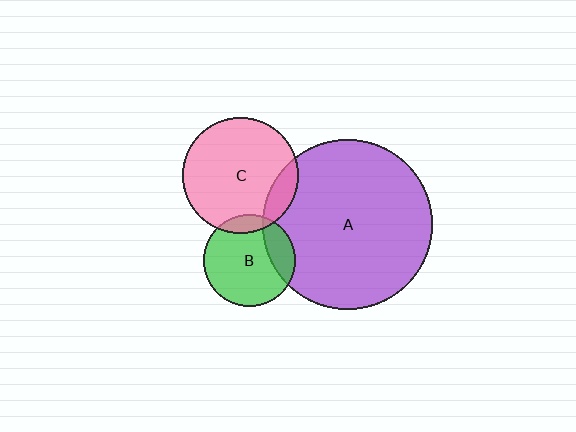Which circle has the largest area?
Circle A (purple).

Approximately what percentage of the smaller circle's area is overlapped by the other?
Approximately 10%.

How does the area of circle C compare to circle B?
Approximately 1.6 times.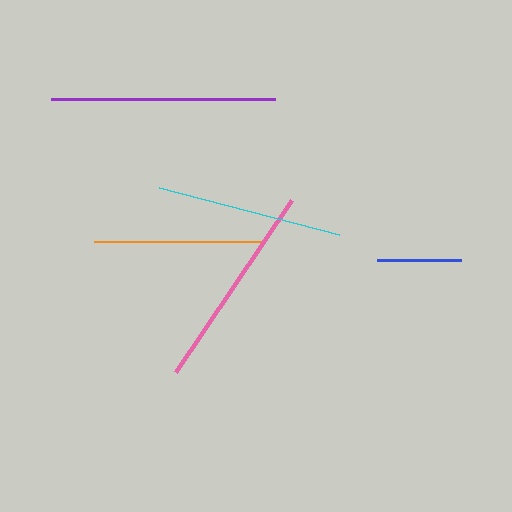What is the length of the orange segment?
The orange segment is approximately 169 pixels long.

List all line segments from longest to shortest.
From longest to shortest: purple, pink, cyan, orange, blue.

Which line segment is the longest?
The purple line is the longest at approximately 223 pixels.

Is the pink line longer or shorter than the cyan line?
The pink line is longer than the cyan line.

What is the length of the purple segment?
The purple segment is approximately 223 pixels long.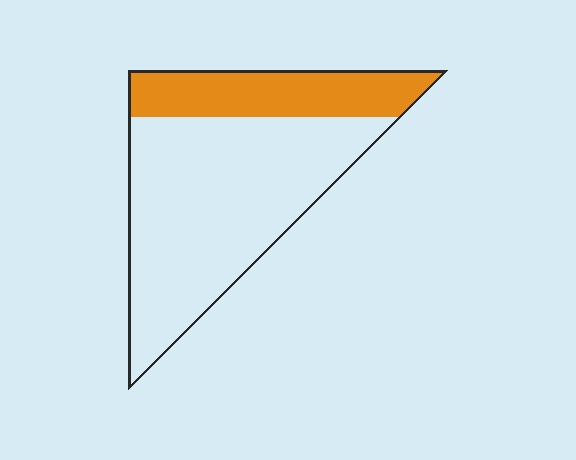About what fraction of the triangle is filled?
About one quarter (1/4).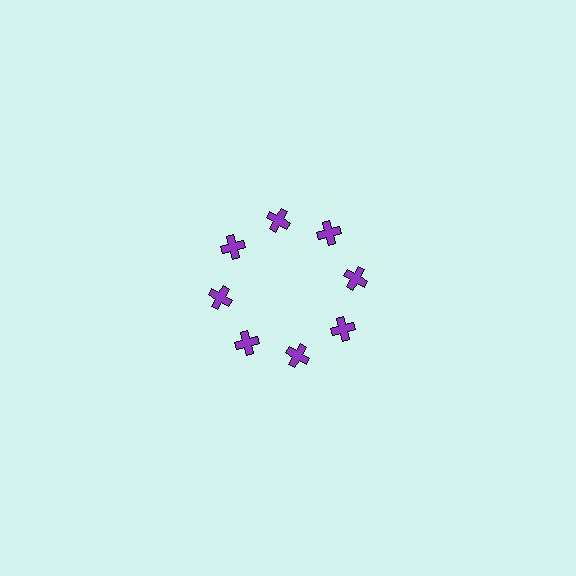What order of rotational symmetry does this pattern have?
This pattern has 8-fold rotational symmetry.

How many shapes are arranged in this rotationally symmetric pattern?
There are 8 shapes, arranged in 8 groups of 1.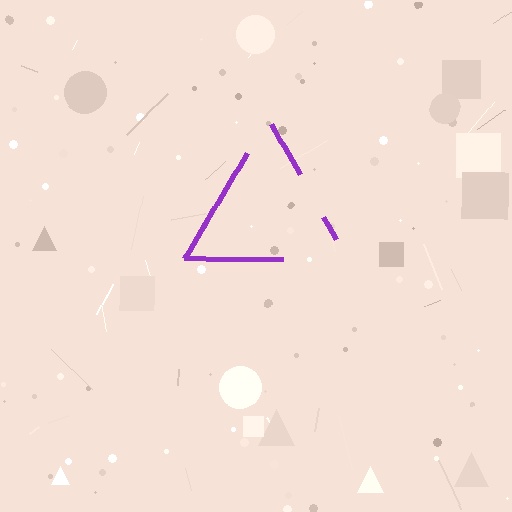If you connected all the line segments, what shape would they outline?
They would outline a triangle.